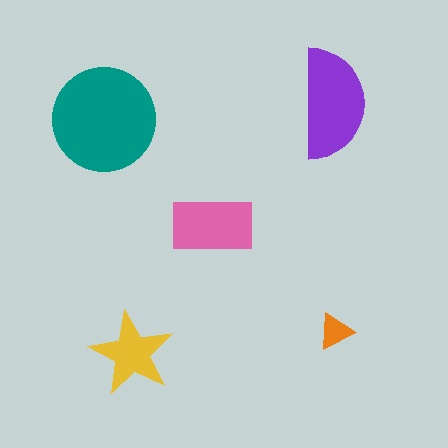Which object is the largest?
The teal circle.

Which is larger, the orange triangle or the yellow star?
The yellow star.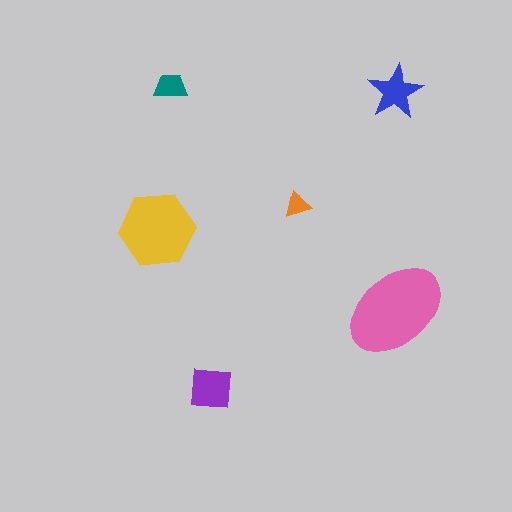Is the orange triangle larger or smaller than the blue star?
Smaller.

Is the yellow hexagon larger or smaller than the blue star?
Larger.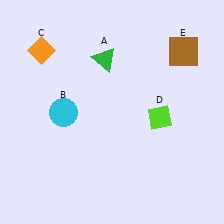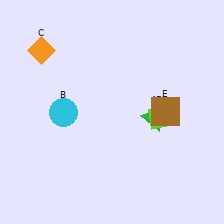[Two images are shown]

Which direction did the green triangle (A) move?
The green triangle (A) moved down.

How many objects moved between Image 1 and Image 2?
2 objects moved between the two images.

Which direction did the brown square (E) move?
The brown square (E) moved down.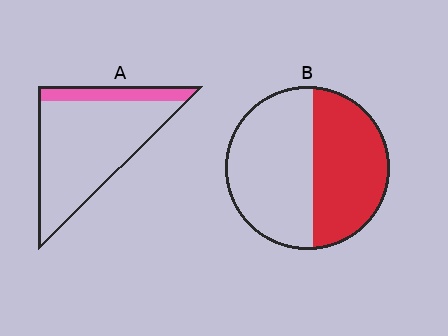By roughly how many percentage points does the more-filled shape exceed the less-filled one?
By roughly 30 percentage points (B over A).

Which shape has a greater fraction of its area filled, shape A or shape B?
Shape B.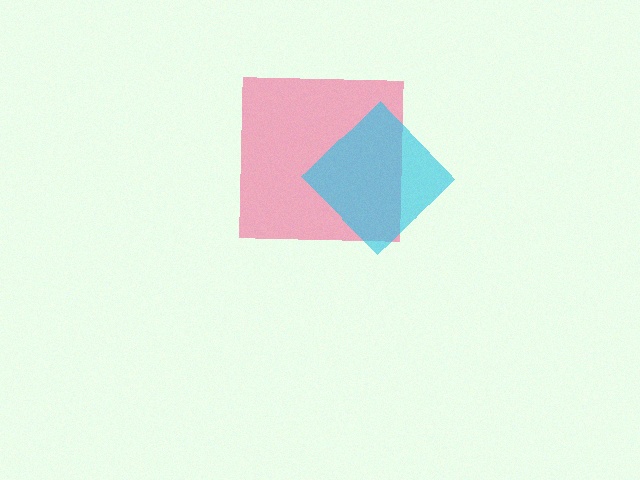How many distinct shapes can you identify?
There are 2 distinct shapes: a pink square, a cyan diamond.